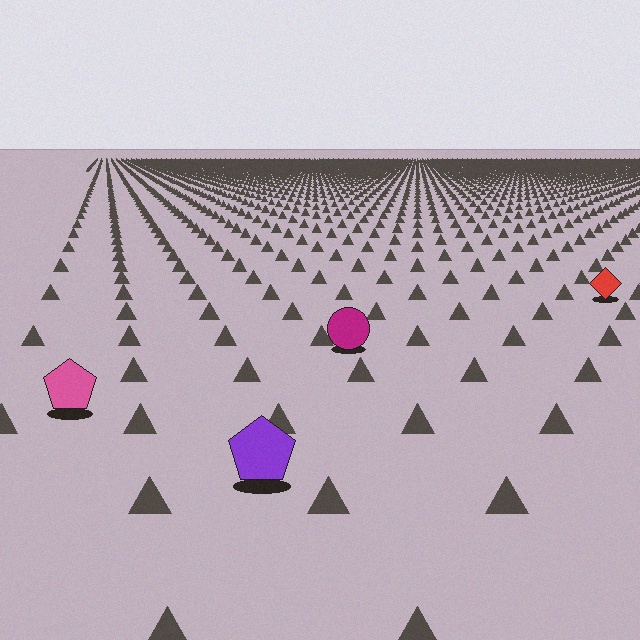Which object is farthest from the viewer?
The red diamond is farthest from the viewer. It appears smaller and the ground texture around it is denser.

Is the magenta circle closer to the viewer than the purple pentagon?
No. The purple pentagon is closer — you can tell from the texture gradient: the ground texture is coarser near it.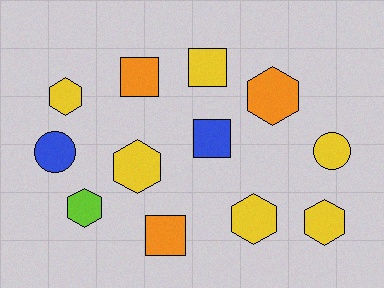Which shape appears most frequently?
Hexagon, with 6 objects.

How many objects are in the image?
There are 12 objects.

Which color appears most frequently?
Yellow, with 6 objects.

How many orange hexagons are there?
There is 1 orange hexagon.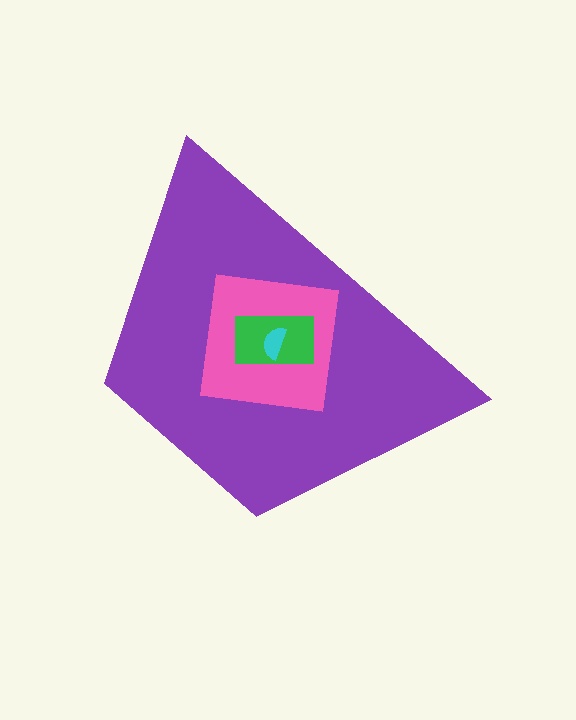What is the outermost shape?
The purple trapezoid.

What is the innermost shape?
The cyan semicircle.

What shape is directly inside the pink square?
The green rectangle.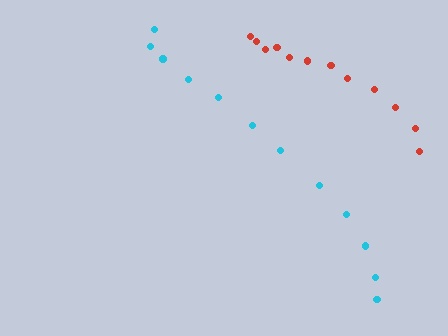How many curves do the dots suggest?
There are 2 distinct paths.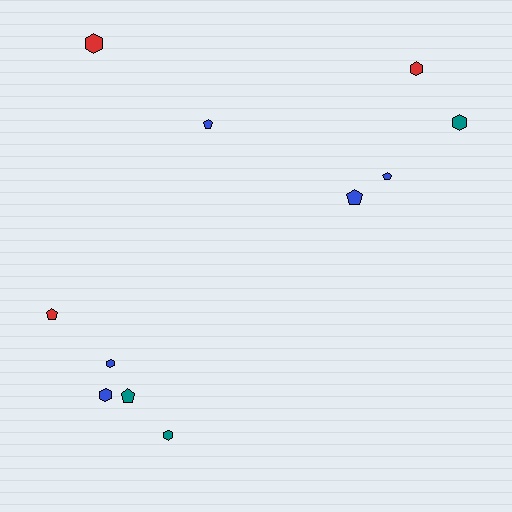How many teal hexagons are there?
There are 2 teal hexagons.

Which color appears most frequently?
Blue, with 5 objects.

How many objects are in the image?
There are 11 objects.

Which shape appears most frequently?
Hexagon, with 6 objects.